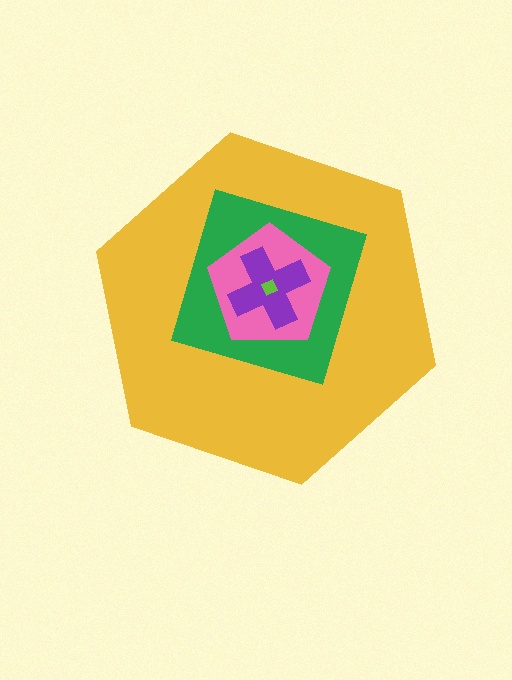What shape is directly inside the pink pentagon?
The purple cross.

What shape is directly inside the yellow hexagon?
The green square.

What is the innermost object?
The lime diamond.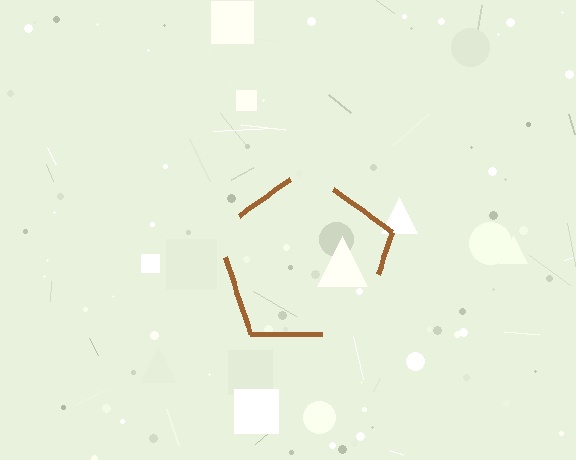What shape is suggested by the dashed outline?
The dashed outline suggests a pentagon.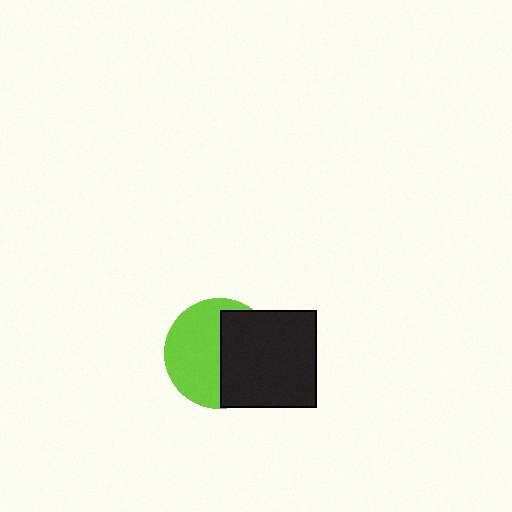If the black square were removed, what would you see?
You would see the complete lime circle.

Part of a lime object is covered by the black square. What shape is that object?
It is a circle.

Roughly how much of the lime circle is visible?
About half of it is visible (roughly 53%).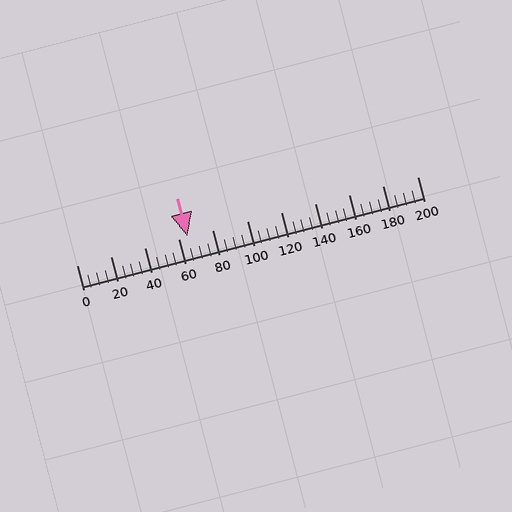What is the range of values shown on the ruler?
The ruler shows values from 0 to 200.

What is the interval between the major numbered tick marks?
The major tick marks are spaced 20 units apart.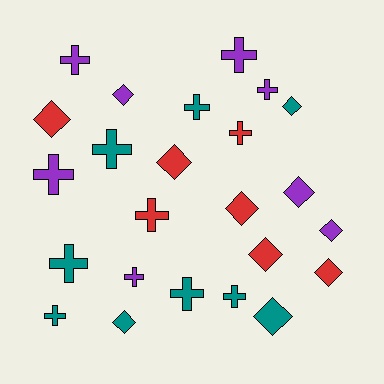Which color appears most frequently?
Teal, with 9 objects.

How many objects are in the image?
There are 24 objects.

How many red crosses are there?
There are 2 red crosses.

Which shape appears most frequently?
Cross, with 13 objects.